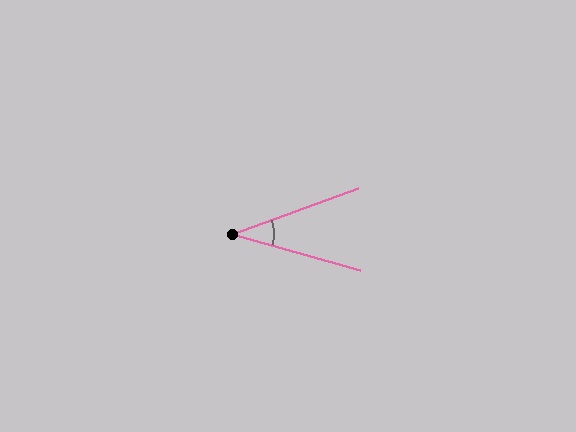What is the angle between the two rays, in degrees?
Approximately 36 degrees.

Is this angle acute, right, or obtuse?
It is acute.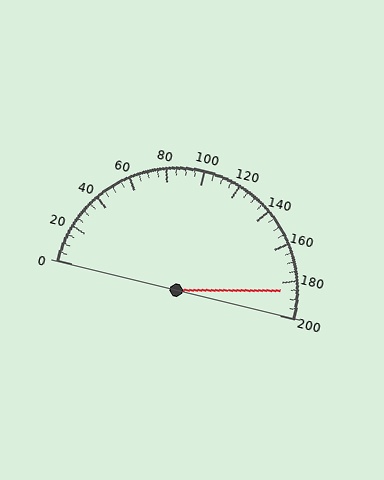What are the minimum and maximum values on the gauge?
The gauge ranges from 0 to 200.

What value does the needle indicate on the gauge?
The needle indicates approximately 185.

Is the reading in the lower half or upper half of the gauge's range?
The reading is in the upper half of the range (0 to 200).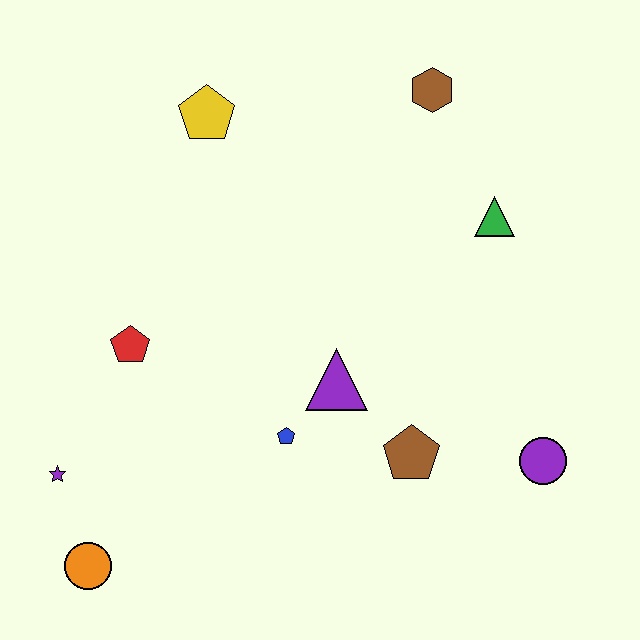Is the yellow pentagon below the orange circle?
No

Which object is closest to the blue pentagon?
The purple triangle is closest to the blue pentagon.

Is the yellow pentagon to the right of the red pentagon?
Yes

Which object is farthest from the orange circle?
The brown hexagon is farthest from the orange circle.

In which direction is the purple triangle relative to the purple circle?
The purple triangle is to the left of the purple circle.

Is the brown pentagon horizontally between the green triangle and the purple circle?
No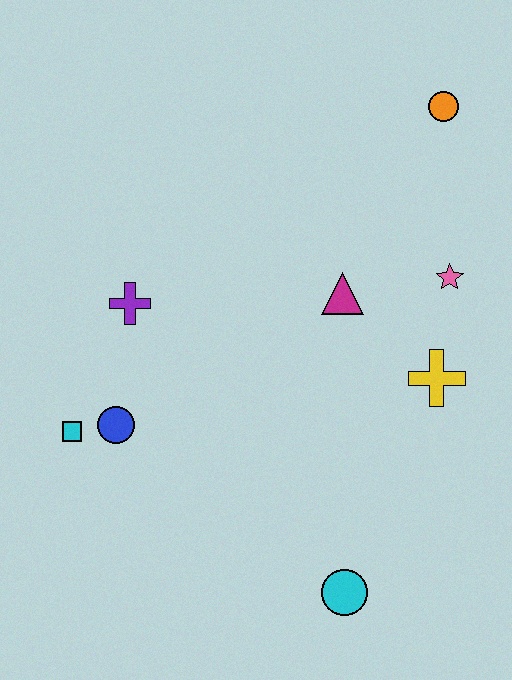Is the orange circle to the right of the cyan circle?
Yes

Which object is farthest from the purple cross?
The orange circle is farthest from the purple cross.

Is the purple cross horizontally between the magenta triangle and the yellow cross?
No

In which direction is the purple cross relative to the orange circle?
The purple cross is to the left of the orange circle.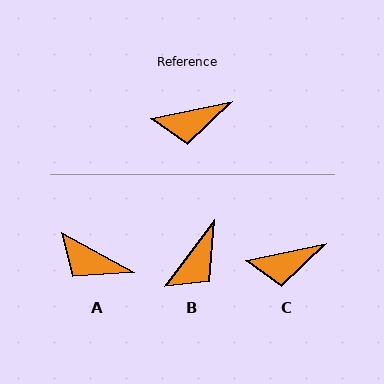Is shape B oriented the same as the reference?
No, it is off by about 42 degrees.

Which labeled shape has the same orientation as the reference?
C.